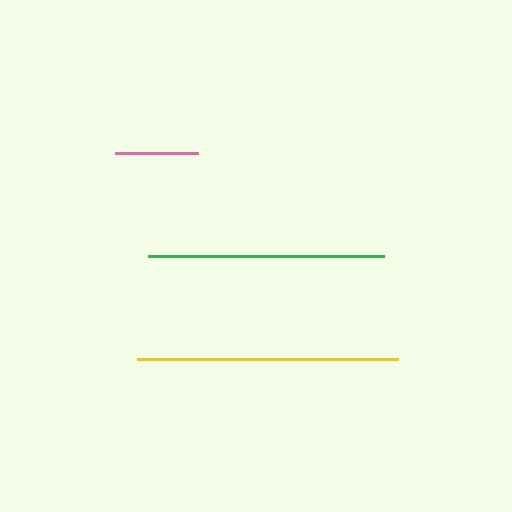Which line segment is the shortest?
The pink line is the shortest at approximately 83 pixels.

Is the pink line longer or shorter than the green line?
The green line is longer than the pink line.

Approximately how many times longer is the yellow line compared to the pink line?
The yellow line is approximately 3.1 times the length of the pink line.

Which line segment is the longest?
The yellow line is the longest at approximately 261 pixels.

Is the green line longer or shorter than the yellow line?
The yellow line is longer than the green line.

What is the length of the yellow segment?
The yellow segment is approximately 261 pixels long.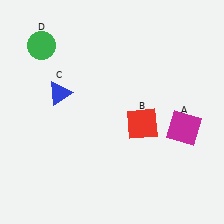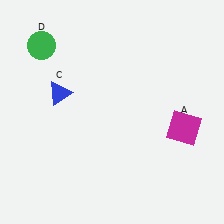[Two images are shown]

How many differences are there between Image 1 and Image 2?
There is 1 difference between the two images.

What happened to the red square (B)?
The red square (B) was removed in Image 2. It was in the bottom-right area of Image 1.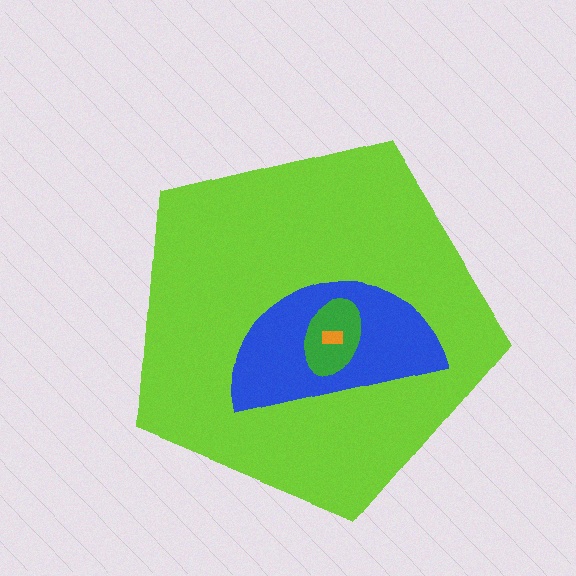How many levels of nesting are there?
4.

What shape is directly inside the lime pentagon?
The blue semicircle.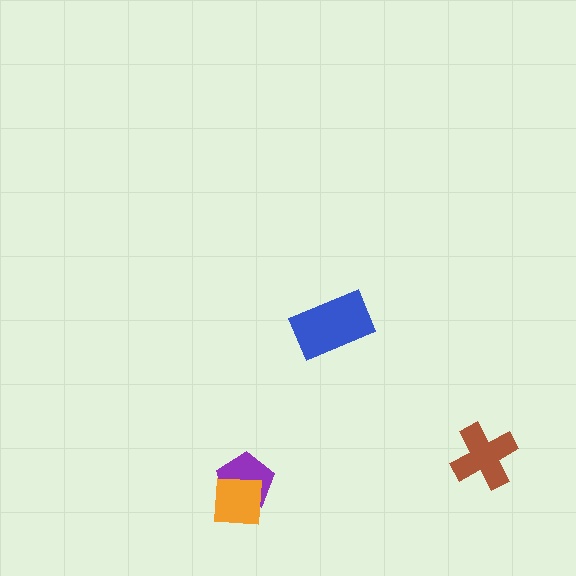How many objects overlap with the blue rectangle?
0 objects overlap with the blue rectangle.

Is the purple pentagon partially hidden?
Yes, it is partially covered by another shape.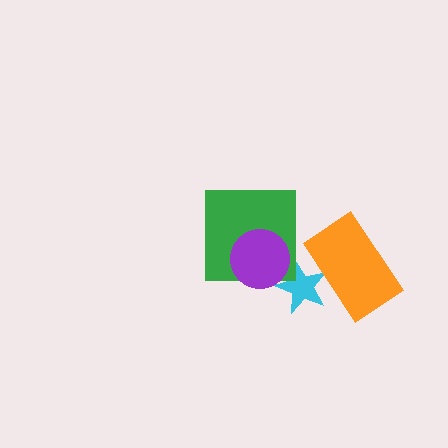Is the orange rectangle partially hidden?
No, no other shape covers it.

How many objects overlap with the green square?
1 object overlaps with the green square.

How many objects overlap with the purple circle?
2 objects overlap with the purple circle.